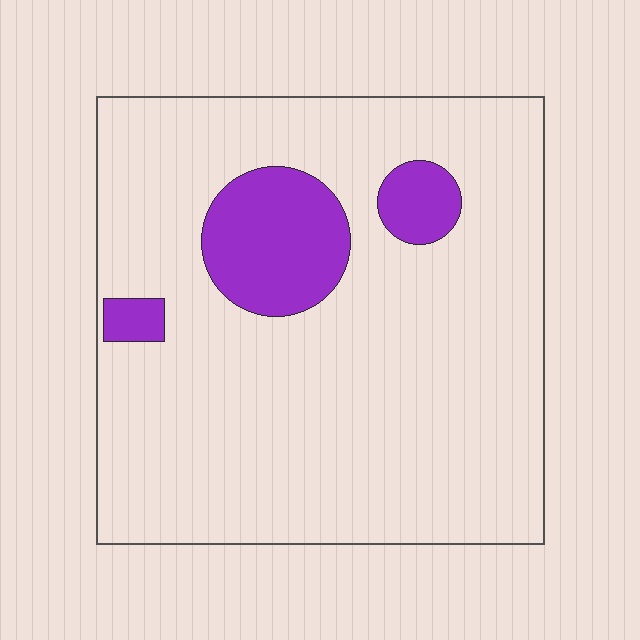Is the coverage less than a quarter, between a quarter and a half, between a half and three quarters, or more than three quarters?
Less than a quarter.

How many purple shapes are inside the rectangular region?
3.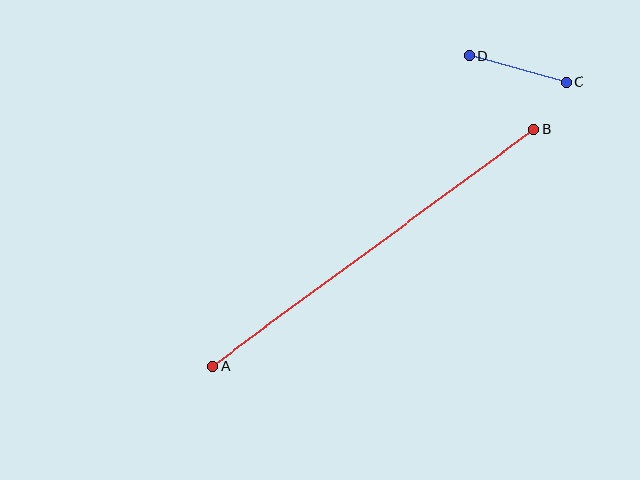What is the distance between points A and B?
The distance is approximately 400 pixels.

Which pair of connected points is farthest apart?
Points A and B are farthest apart.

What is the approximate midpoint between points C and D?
The midpoint is at approximately (518, 69) pixels.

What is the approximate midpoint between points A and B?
The midpoint is at approximately (373, 247) pixels.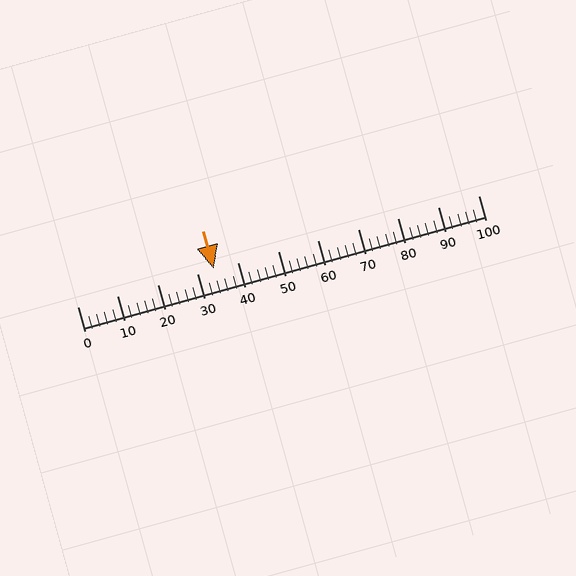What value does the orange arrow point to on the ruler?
The orange arrow points to approximately 34.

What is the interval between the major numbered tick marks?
The major tick marks are spaced 10 units apart.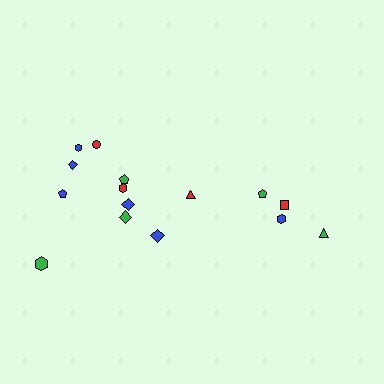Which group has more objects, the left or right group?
The left group.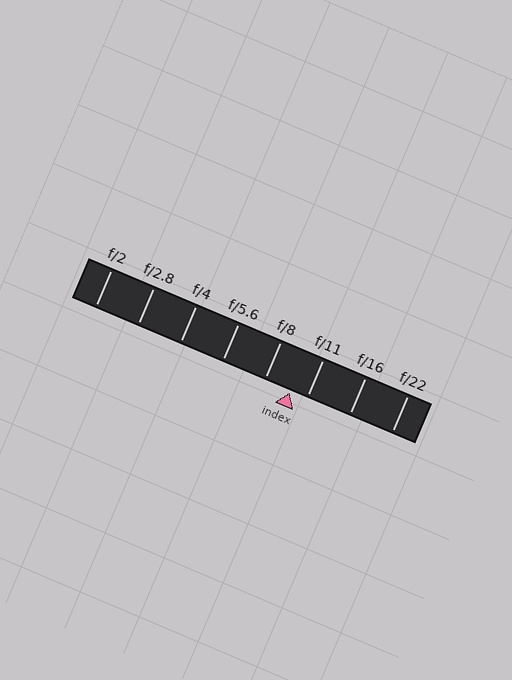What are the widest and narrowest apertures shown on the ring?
The widest aperture shown is f/2 and the narrowest is f/22.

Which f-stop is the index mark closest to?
The index mark is closest to f/11.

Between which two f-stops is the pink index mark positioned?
The index mark is between f/8 and f/11.